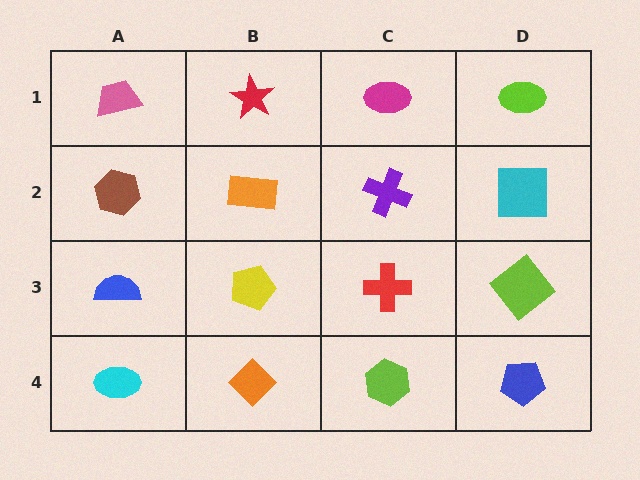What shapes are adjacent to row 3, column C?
A purple cross (row 2, column C), a lime hexagon (row 4, column C), a yellow pentagon (row 3, column B), a lime diamond (row 3, column D).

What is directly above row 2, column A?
A pink trapezoid.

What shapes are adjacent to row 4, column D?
A lime diamond (row 3, column D), a lime hexagon (row 4, column C).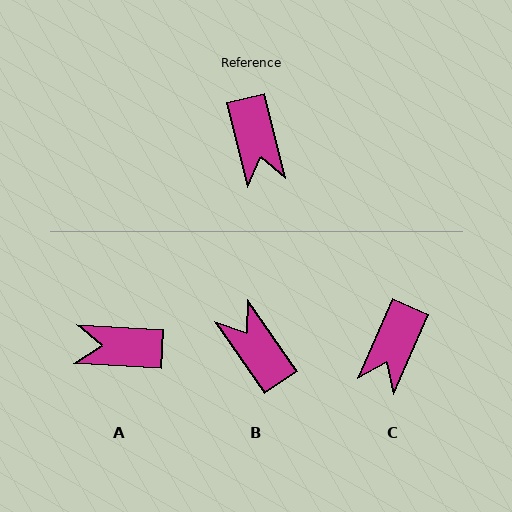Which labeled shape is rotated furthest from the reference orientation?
B, about 159 degrees away.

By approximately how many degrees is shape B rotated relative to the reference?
Approximately 159 degrees clockwise.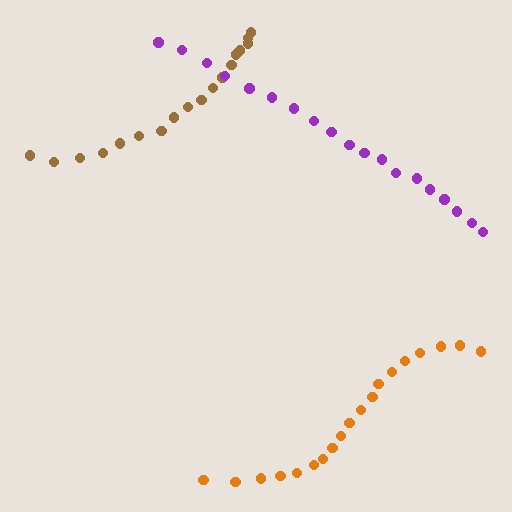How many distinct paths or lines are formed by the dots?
There are 3 distinct paths.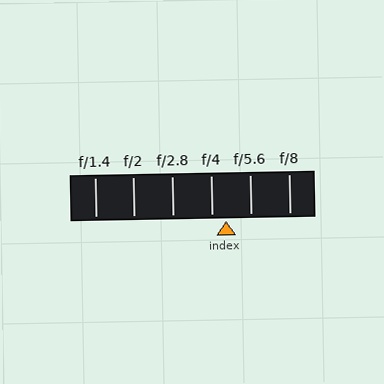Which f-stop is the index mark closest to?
The index mark is closest to f/4.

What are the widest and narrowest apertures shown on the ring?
The widest aperture shown is f/1.4 and the narrowest is f/8.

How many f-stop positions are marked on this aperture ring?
There are 6 f-stop positions marked.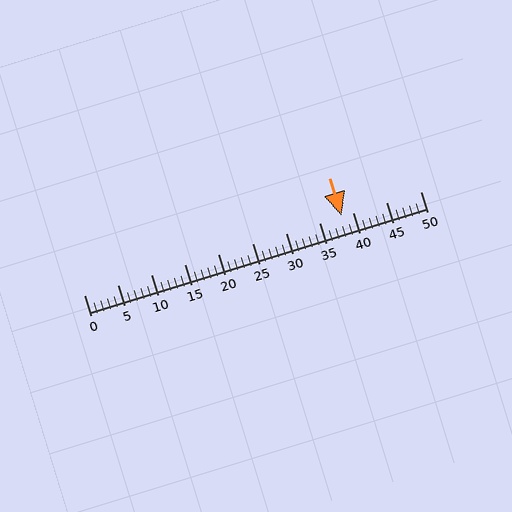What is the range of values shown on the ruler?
The ruler shows values from 0 to 50.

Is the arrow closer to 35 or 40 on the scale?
The arrow is closer to 40.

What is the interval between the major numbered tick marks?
The major tick marks are spaced 5 units apart.